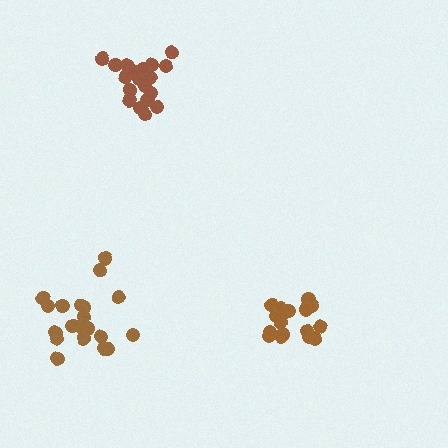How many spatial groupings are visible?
There are 3 spatial groupings.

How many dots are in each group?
Group 1: 20 dots, Group 2: 19 dots, Group 3: 20 dots (59 total).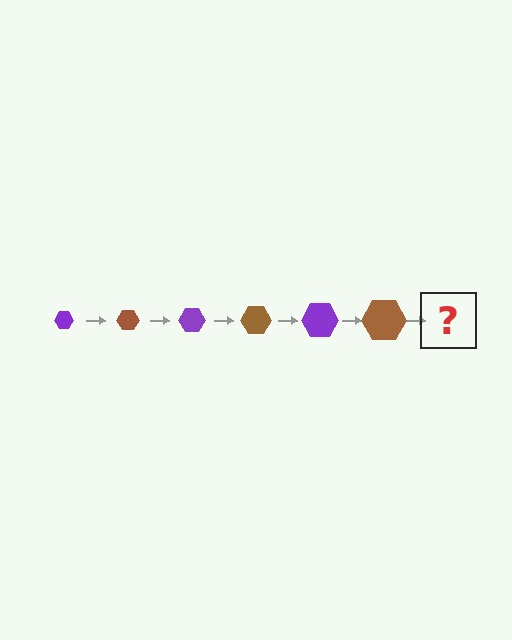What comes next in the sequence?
The next element should be a purple hexagon, larger than the previous one.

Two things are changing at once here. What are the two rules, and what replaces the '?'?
The two rules are that the hexagon grows larger each step and the color cycles through purple and brown. The '?' should be a purple hexagon, larger than the previous one.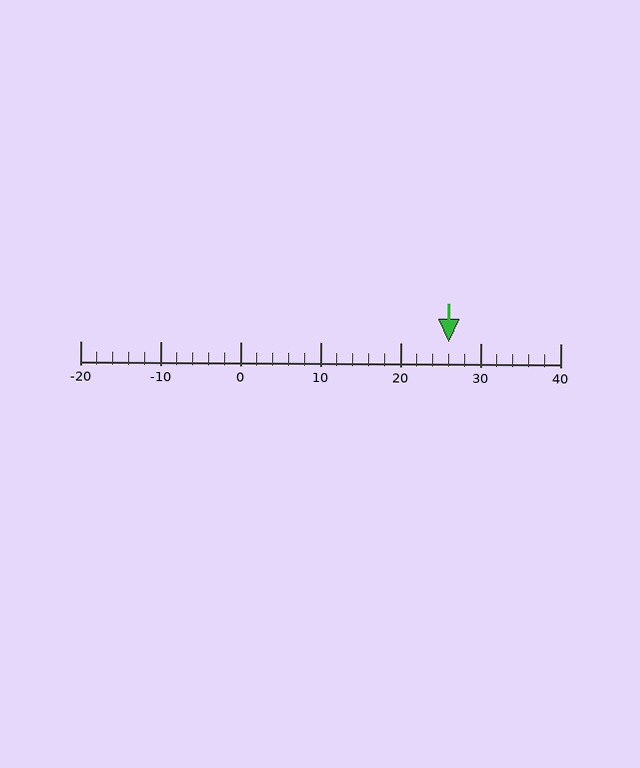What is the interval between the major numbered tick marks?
The major tick marks are spaced 10 units apart.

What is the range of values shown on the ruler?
The ruler shows values from -20 to 40.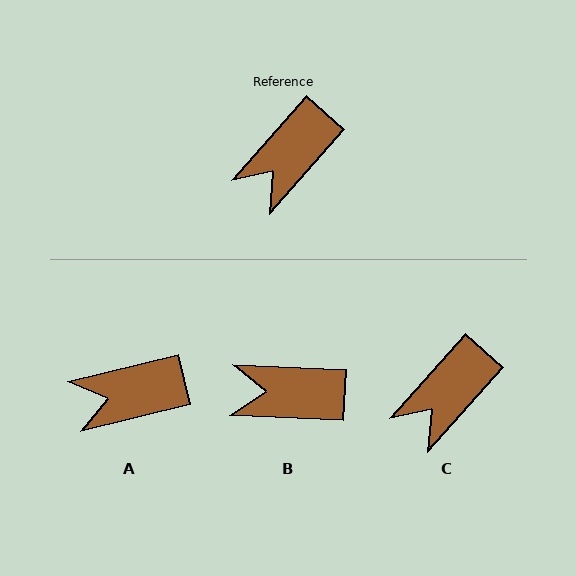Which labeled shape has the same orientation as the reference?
C.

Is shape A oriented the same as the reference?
No, it is off by about 35 degrees.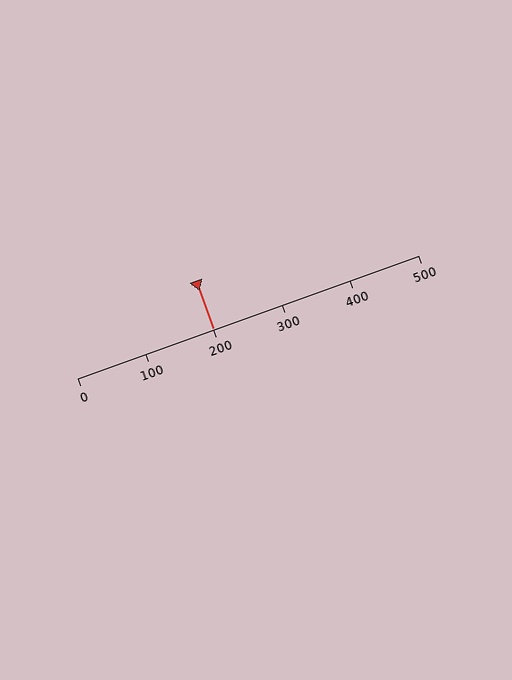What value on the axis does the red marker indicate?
The marker indicates approximately 200.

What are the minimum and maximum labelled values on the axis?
The axis runs from 0 to 500.